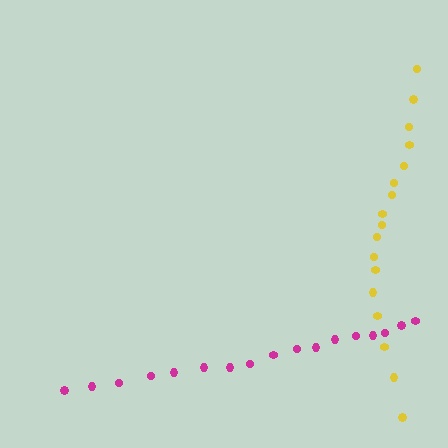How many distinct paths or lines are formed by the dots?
There are 2 distinct paths.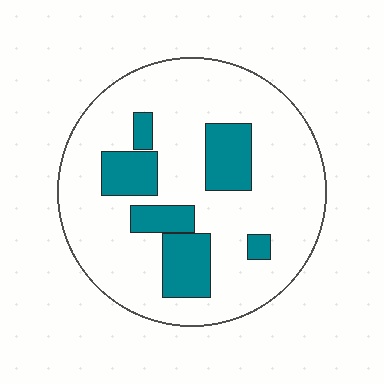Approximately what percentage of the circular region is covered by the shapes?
Approximately 20%.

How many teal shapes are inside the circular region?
6.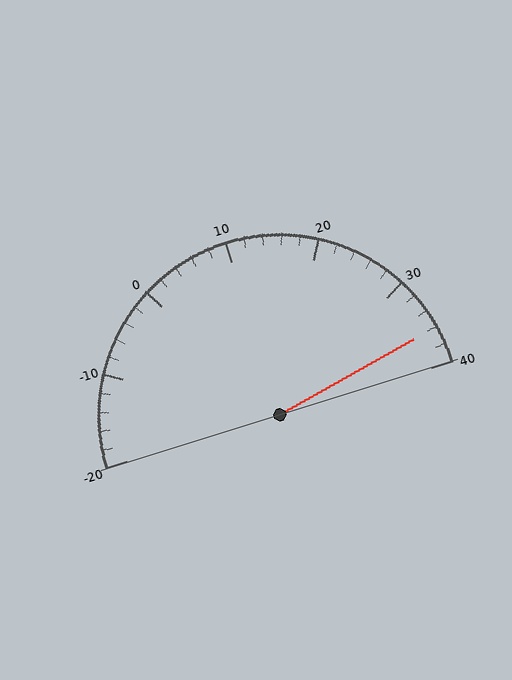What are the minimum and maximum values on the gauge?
The gauge ranges from -20 to 40.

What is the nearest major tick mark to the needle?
The nearest major tick mark is 40.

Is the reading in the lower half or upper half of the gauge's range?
The reading is in the upper half of the range (-20 to 40).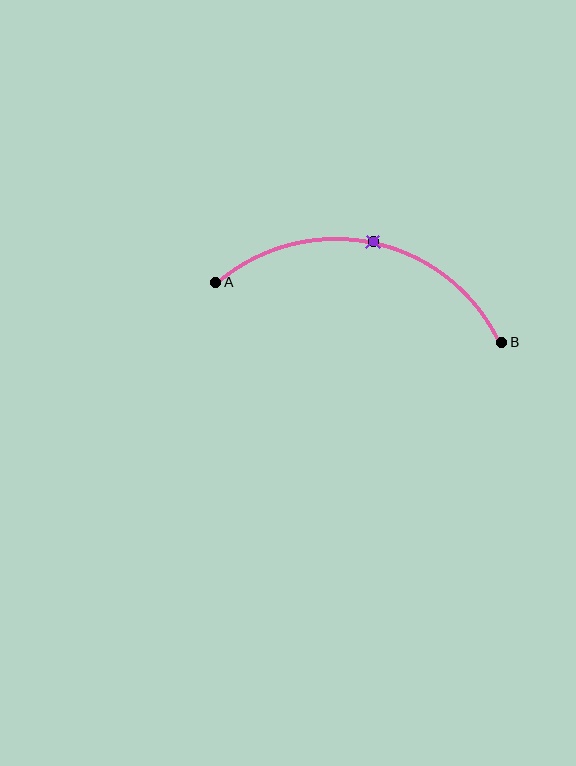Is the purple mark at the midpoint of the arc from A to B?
Yes. The purple mark lies on the arc at equal arc-length from both A and B — it is the arc midpoint.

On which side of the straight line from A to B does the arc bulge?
The arc bulges above the straight line connecting A and B.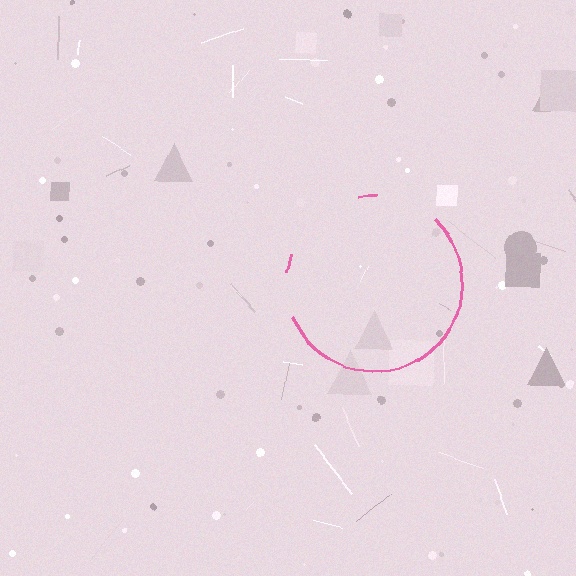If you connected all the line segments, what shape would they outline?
They would outline a circle.